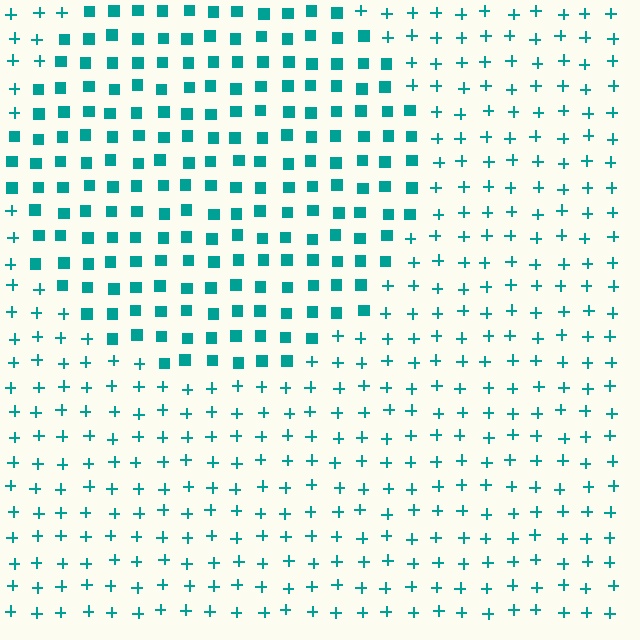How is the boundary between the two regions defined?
The boundary is defined by a change in element shape: squares inside vs. plus signs outside. All elements share the same color and spacing.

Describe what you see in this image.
The image is filled with small teal elements arranged in a uniform grid. A circle-shaped region contains squares, while the surrounding area contains plus signs. The boundary is defined purely by the change in element shape.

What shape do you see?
I see a circle.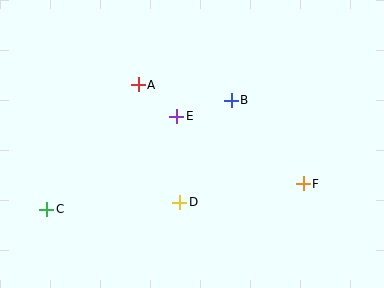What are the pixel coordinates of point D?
Point D is at (180, 202).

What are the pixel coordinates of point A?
Point A is at (138, 85).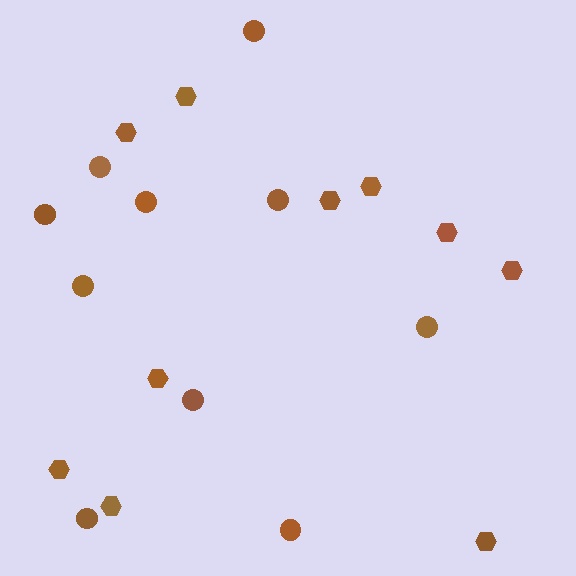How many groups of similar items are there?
There are 2 groups: one group of circles (10) and one group of hexagons (10).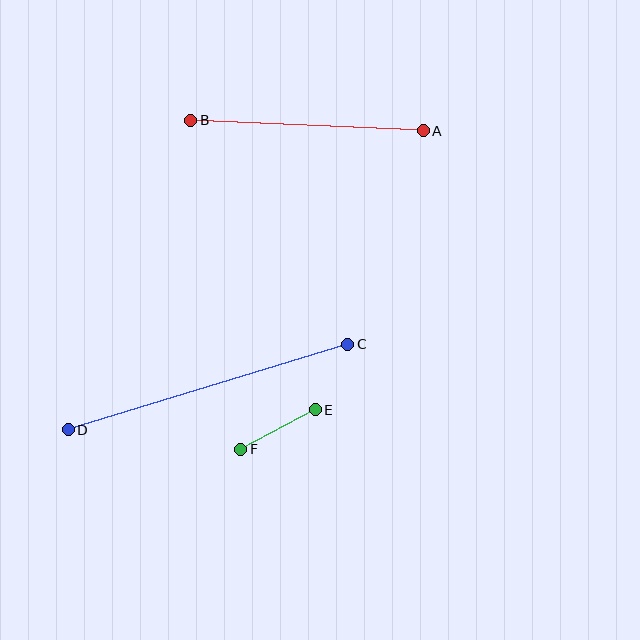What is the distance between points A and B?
The distance is approximately 232 pixels.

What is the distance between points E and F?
The distance is approximately 84 pixels.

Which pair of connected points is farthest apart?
Points C and D are farthest apart.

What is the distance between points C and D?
The distance is approximately 292 pixels.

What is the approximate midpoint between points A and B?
The midpoint is at approximately (307, 125) pixels.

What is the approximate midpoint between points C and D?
The midpoint is at approximately (208, 387) pixels.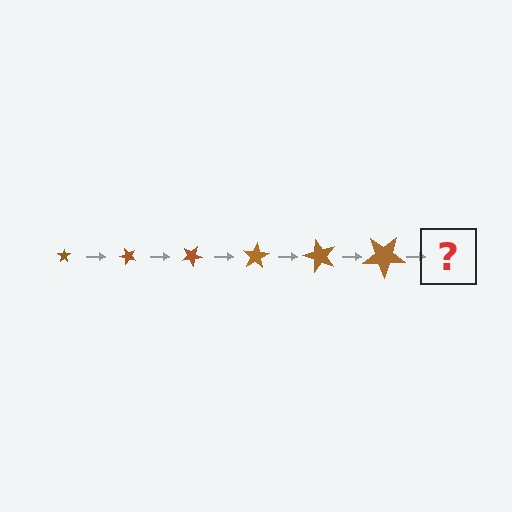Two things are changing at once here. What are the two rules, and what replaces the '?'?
The two rules are that the star grows larger each step and it rotates 50 degrees each step. The '?' should be a star, larger than the previous one and rotated 300 degrees from the start.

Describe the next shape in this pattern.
It should be a star, larger than the previous one and rotated 300 degrees from the start.